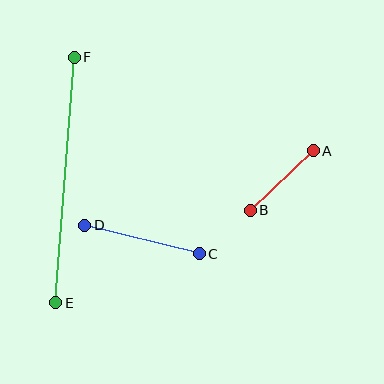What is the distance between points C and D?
The distance is approximately 118 pixels.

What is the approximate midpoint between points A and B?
The midpoint is at approximately (282, 181) pixels.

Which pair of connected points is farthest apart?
Points E and F are farthest apart.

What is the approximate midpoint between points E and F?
The midpoint is at approximately (65, 180) pixels.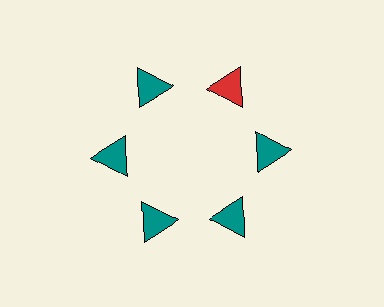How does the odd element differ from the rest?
It has a different color: red instead of teal.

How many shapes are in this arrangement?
There are 6 shapes arranged in a ring pattern.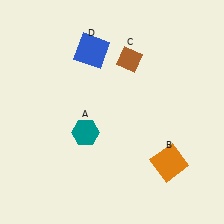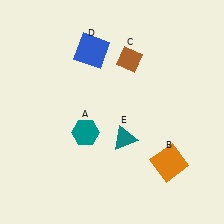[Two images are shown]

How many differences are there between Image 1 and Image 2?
There is 1 difference between the two images.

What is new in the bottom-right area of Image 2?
A teal triangle (E) was added in the bottom-right area of Image 2.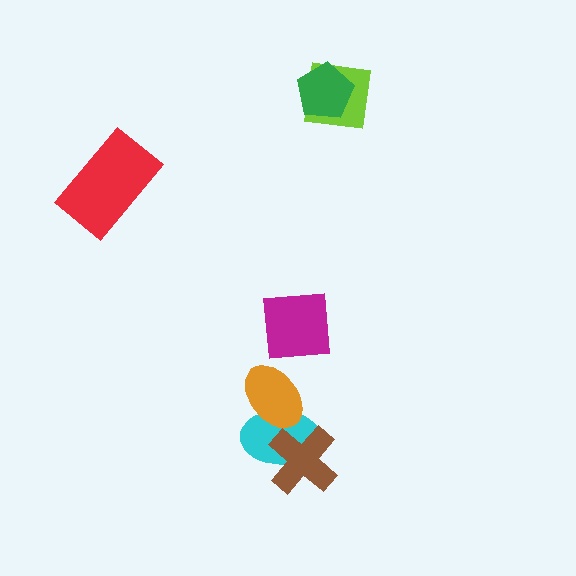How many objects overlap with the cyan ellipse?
2 objects overlap with the cyan ellipse.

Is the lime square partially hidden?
Yes, it is partially covered by another shape.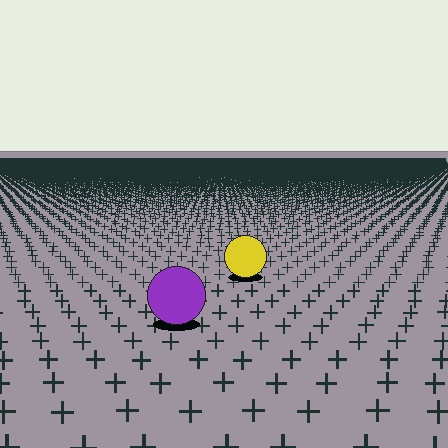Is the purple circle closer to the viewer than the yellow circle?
Yes. The purple circle is closer — you can tell from the texture gradient: the ground texture is coarser near it.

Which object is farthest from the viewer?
The yellow circle is farthest from the viewer. It appears smaller and the ground texture around it is denser.